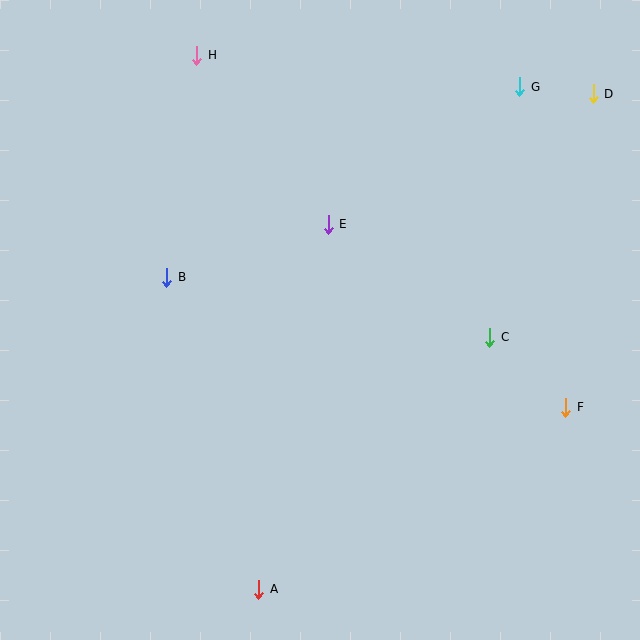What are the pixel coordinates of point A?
Point A is at (259, 589).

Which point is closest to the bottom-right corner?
Point F is closest to the bottom-right corner.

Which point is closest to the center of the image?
Point E at (328, 224) is closest to the center.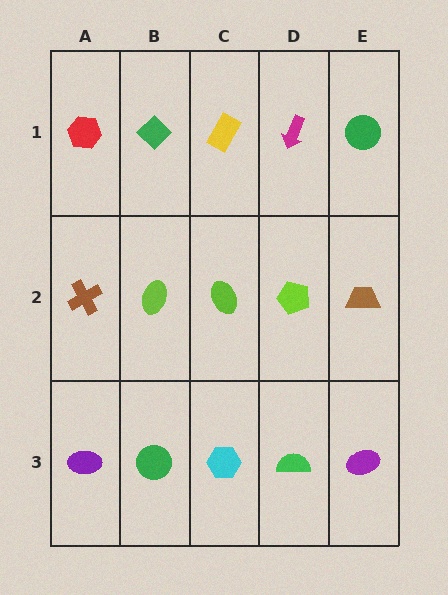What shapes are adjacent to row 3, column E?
A brown trapezoid (row 2, column E), a green semicircle (row 3, column D).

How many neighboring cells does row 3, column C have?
3.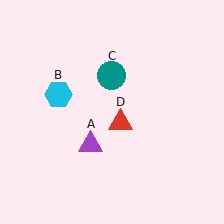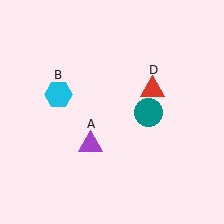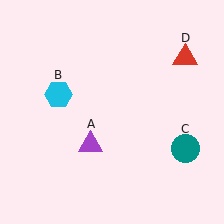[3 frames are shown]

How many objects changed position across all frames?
2 objects changed position: teal circle (object C), red triangle (object D).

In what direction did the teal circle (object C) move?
The teal circle (object C) moved down and to the right.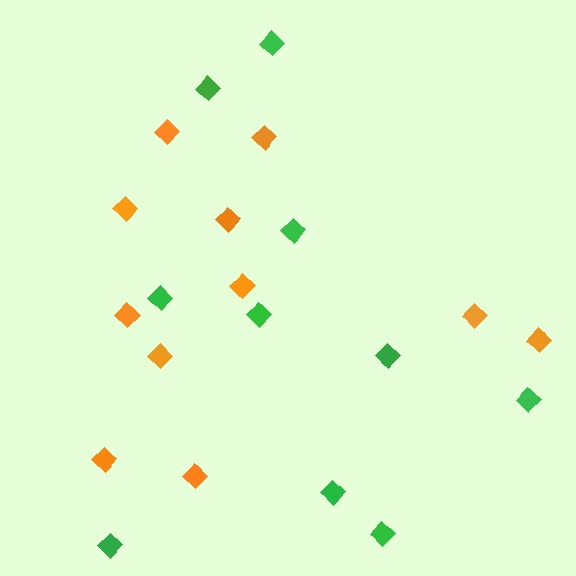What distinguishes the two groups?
There are 2 groups: one group of orange diamonds (11) and one group of green diamonds (10).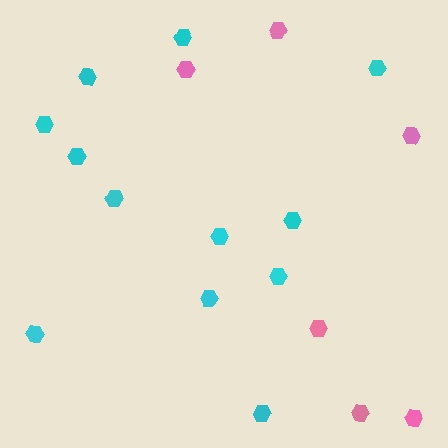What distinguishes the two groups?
There are 2 groups: one group of pink hexagons (6) and one group of cyan hexagons (12).